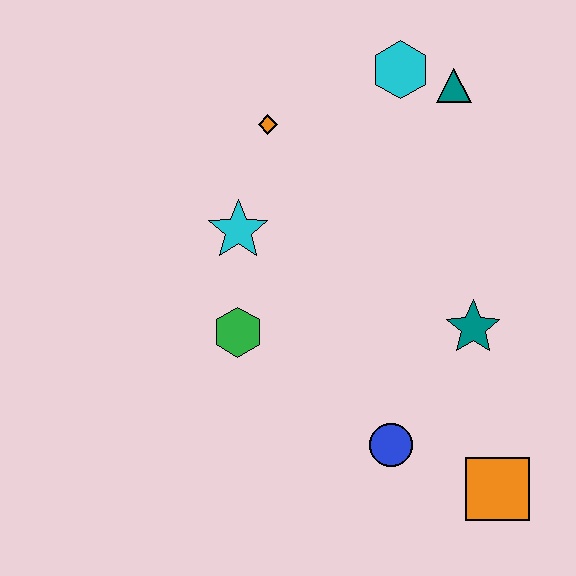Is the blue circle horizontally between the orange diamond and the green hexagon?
No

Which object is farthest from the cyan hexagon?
The orange square is farthest from the cyan hexagon.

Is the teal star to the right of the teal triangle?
Yes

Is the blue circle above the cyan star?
No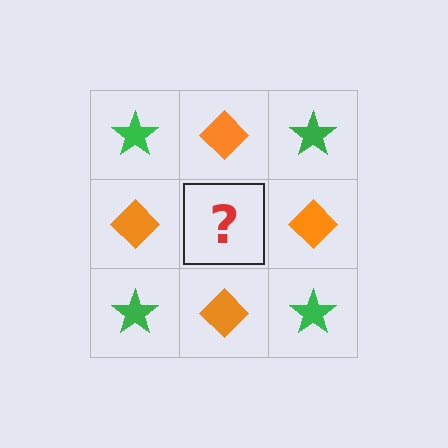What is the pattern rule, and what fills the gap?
The rule is that it alternates green star and orange diamond in a checkerboard pattern. The gap should be filled with a green star.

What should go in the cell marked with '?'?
The missing cell should contain a green star.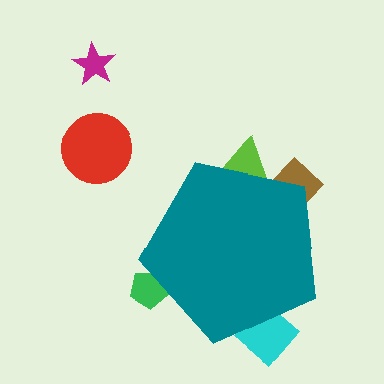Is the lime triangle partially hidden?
Yes, the lime triangle is partially hidden behind the teal pentagon.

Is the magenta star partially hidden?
No, the magenta star is fully visible.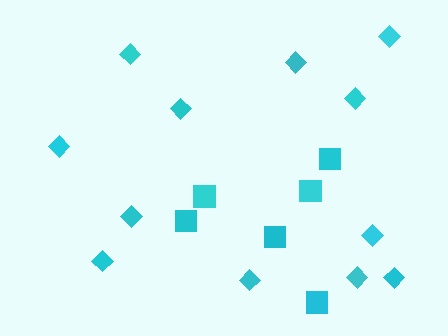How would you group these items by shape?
There are 2 groups: one group of squares (6) and one group of diamonds (12).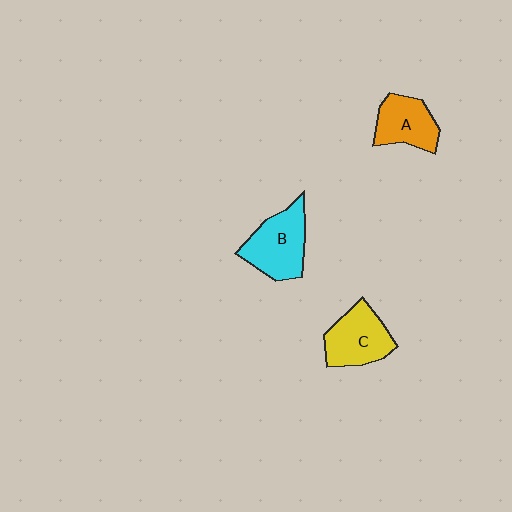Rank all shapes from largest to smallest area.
From largest to smallest: B (cyan), C (yellow), A (orange).